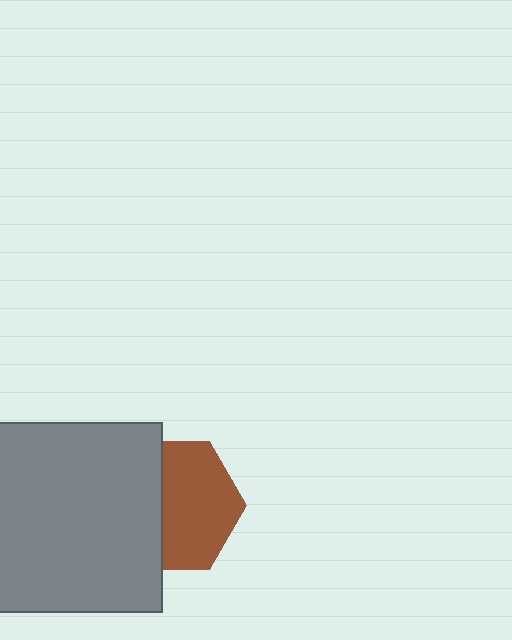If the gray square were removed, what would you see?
You would see the complete brown hexagon.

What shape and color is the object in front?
The object in front is a gray square.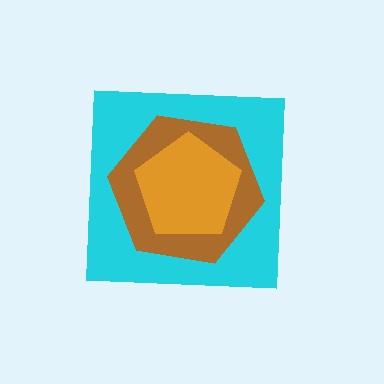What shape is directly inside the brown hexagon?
The orange pentagon.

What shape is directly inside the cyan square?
The brown hexagon.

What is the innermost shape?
The orange pentagon.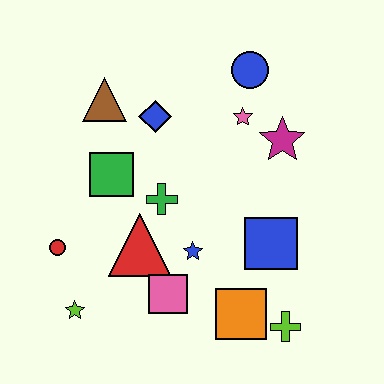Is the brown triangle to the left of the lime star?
No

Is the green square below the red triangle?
No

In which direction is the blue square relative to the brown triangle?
The blue square is to the right of the brown triangle.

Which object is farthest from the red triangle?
The blue circle is farthest from the red triangle.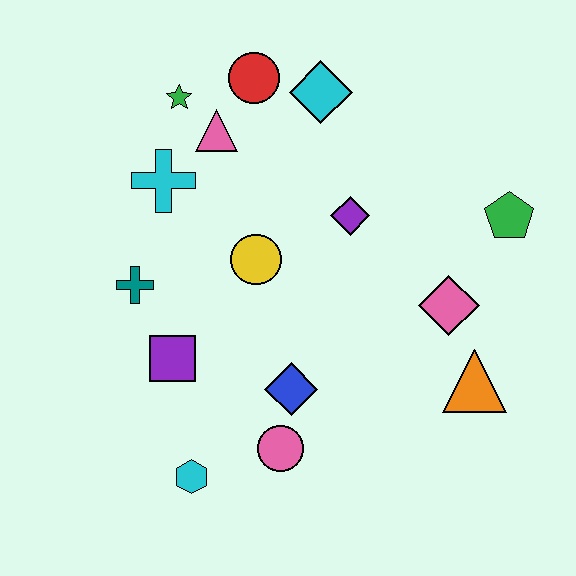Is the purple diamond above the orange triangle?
Yes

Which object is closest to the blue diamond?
The pink circle is closest to the blue diamond.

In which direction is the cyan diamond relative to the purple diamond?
The cyan diamond is above the purple diamond.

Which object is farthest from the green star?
The orange triangle is farthest from the green star.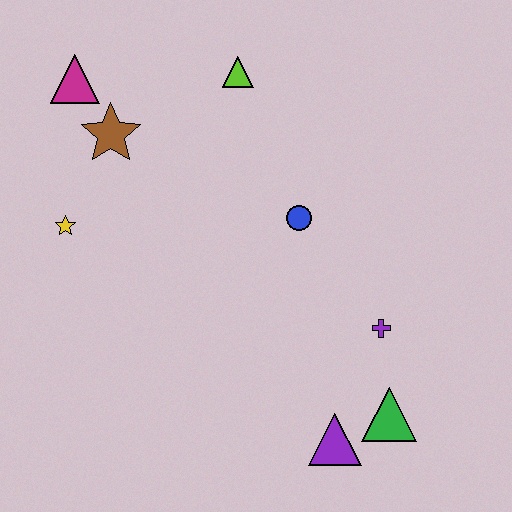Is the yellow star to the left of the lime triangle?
Yes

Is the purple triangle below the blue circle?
Yes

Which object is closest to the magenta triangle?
The brown star is closest to the magenta triangle.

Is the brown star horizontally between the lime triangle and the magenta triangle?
Yes